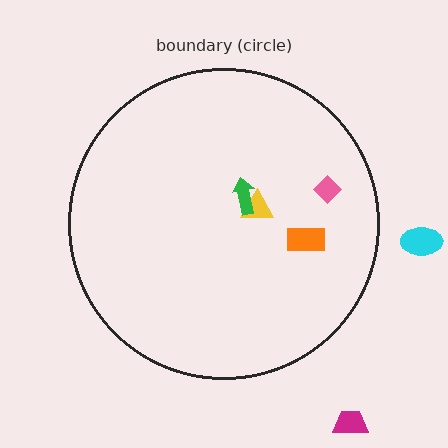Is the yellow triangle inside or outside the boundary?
Inside.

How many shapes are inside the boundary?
4 inside, 2 outside.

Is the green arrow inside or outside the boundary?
Inside.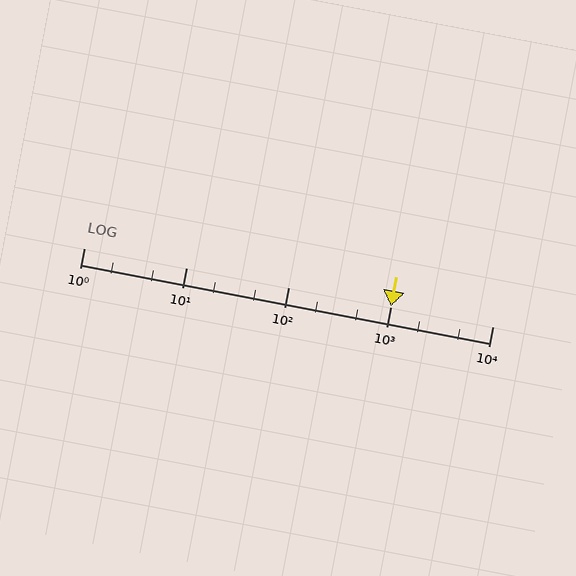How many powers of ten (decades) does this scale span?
The scale spans 4 decades, from 1 to 10000.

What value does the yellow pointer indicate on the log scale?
The pointer indicates approximately 1000.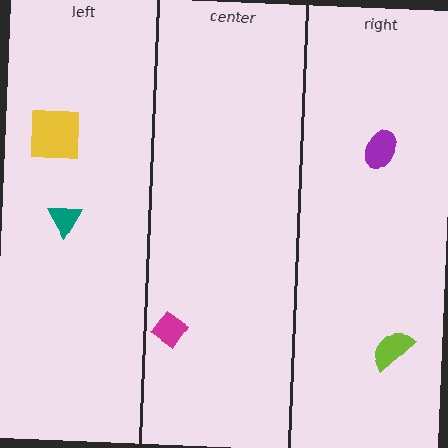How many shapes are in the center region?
1.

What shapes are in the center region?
The magenta diamond.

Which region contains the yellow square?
The left region.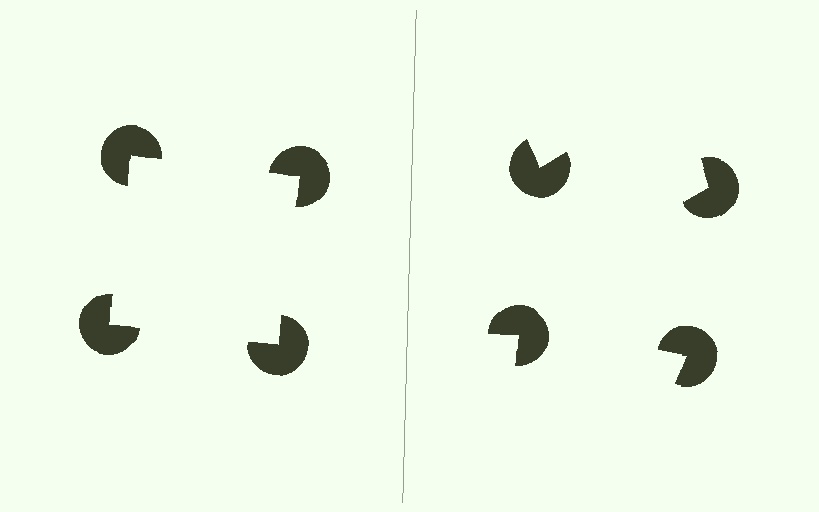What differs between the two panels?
The pac-man discs are positioned identically on both sides; only the wedge orientations differ. On the left they align to a square; on the right they are misaligned.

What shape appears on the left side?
An illusory square.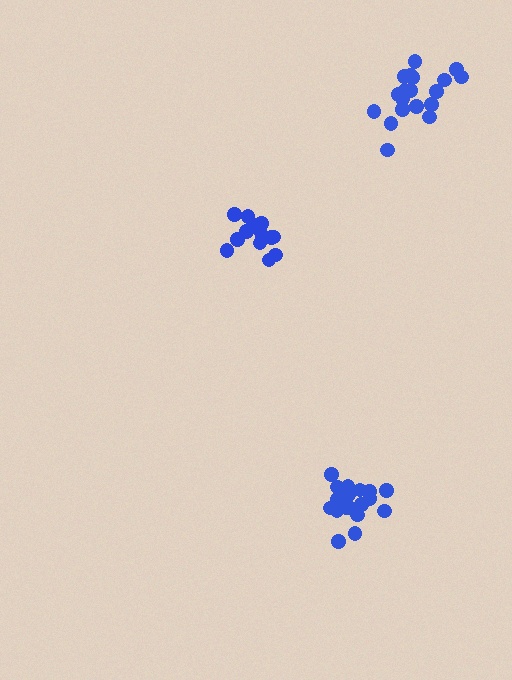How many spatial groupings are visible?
There are 3 spatial groupings.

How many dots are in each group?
Group 1: 14 dots, Group 2: 19 dots, Group 3: 19 dots (52 total).